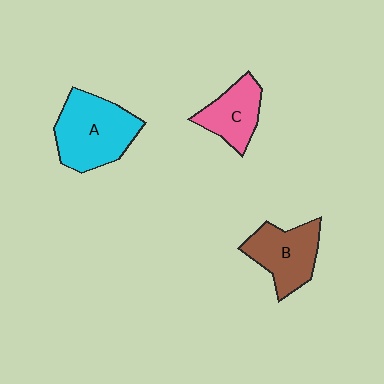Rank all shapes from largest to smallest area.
From largest to smallest: A (cyan), B (brown), C (pink).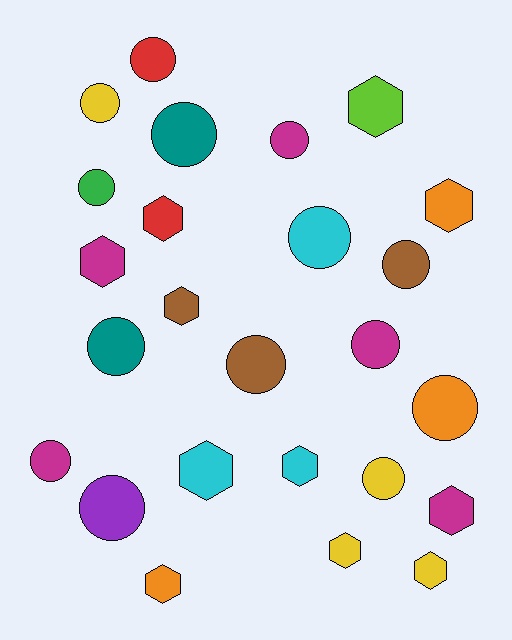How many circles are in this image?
There are 14 circles.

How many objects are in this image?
There are 25 objects.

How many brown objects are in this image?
There are 3 brown objects.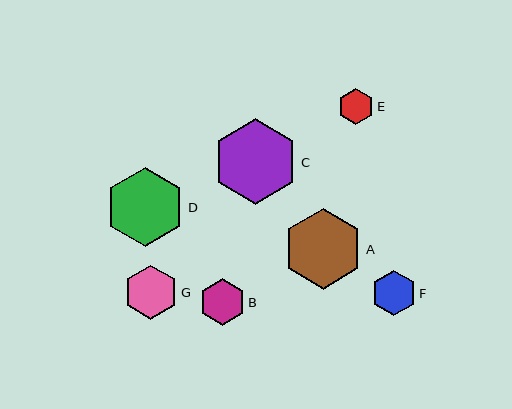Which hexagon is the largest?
Hexagon C is the largest with a size of approximately 85 pixels.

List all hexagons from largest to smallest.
From largest to smallest: C, A, D, G, B, F, E.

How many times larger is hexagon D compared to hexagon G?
Hexagon D is approximately 1.5 times the size of hexagon G.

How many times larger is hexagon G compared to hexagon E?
Hexagon G is approximately 1.5 times the size of hexagon E.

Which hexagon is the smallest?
Hexagon E is the smallest with a size of approximately 36 pixels.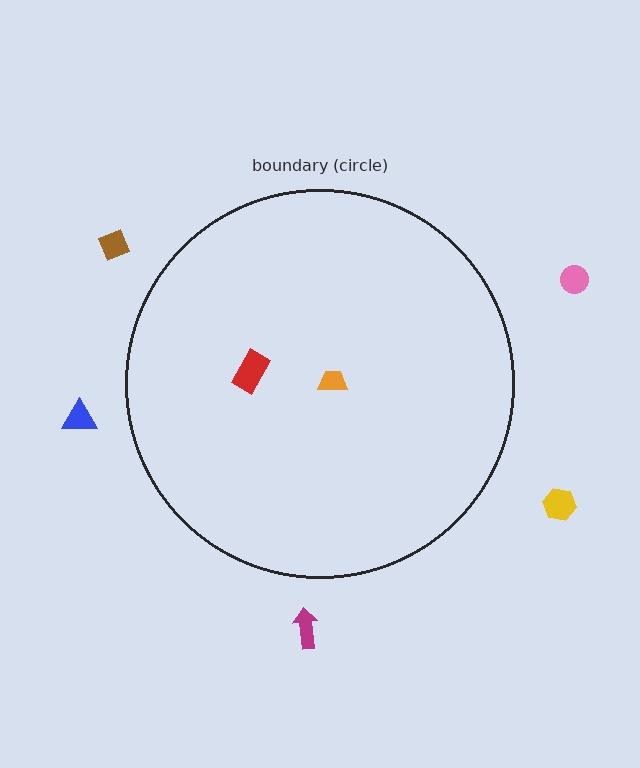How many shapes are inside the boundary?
2 inside, 5 outside.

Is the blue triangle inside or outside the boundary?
Outside.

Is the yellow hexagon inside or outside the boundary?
Outside.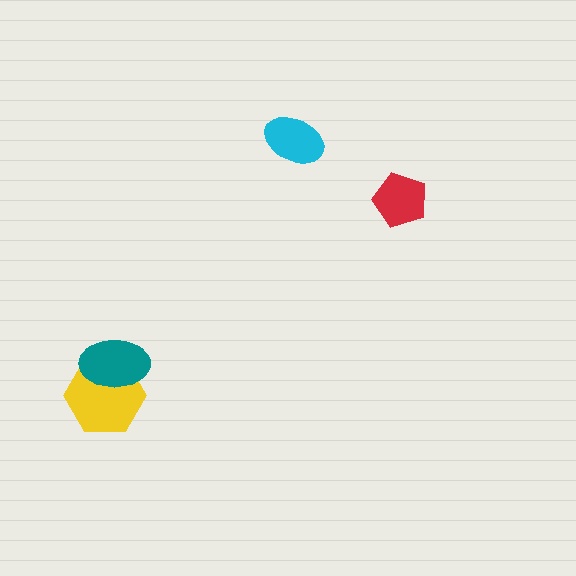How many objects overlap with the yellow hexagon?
1 object overlaps with the yellow hexagon.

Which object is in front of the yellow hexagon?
The teal ellipse is in front of the yellow hexagon.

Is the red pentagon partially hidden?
No, no other shape covers it.